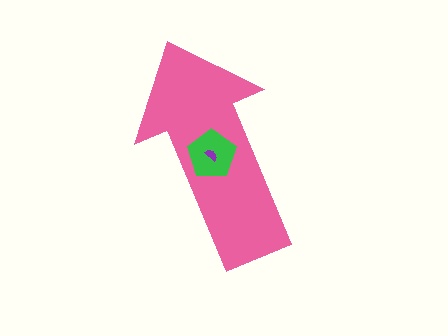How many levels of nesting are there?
3.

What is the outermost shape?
The pink arrow.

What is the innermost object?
The purple semicircle.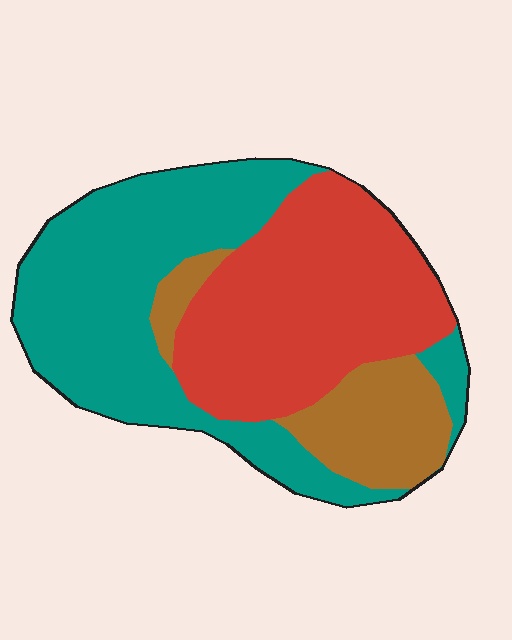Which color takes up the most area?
Teal, at roughly 45%.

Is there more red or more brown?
Red.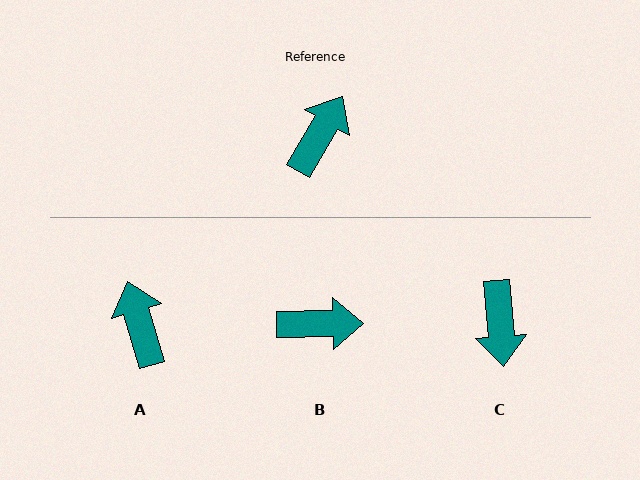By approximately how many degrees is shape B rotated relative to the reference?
Approximately 59 degrees clockwise.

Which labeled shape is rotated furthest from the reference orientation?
C, about 145 degrees away.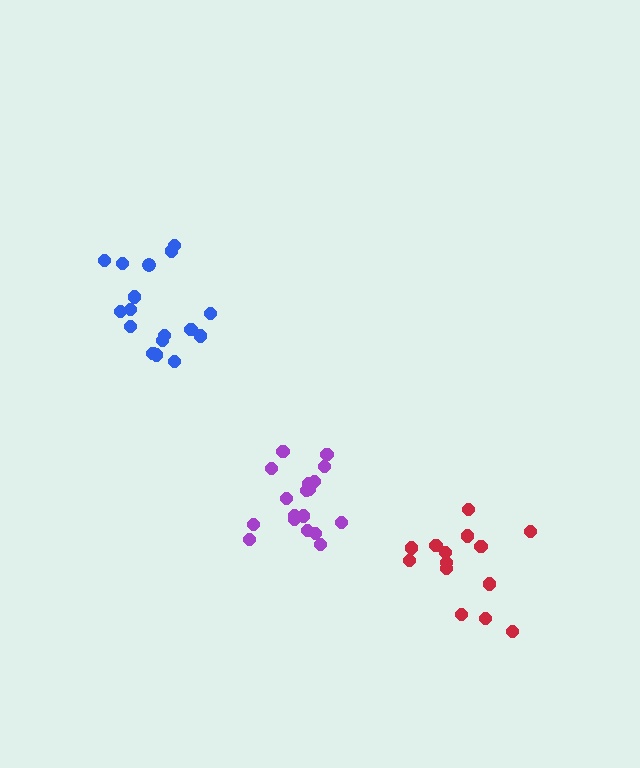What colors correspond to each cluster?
The clusters are colored: red, purple, blue.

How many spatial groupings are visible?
There are 3 spatial groupings.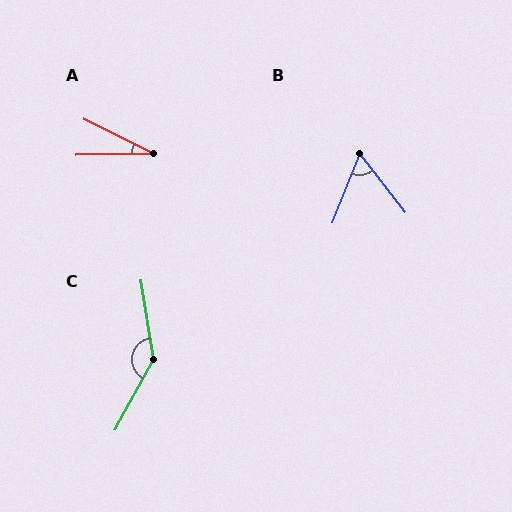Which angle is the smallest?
A, at approximately 27 degrees.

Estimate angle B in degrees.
Approximately 59 degrees.